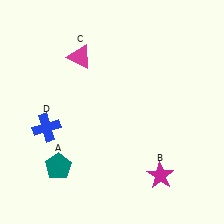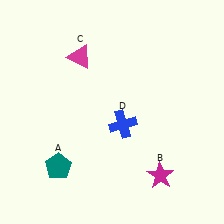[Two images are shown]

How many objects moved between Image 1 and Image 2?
1 object moved between the two images.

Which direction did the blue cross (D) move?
The blue cross (D) moved right.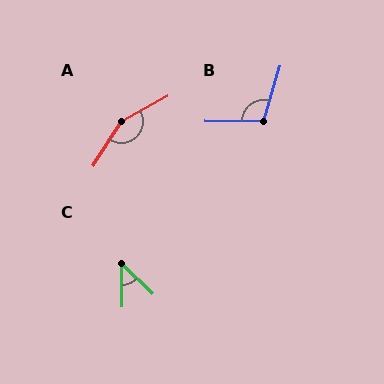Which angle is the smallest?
C, at approximately 45 degrees.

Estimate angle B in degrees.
Approximately 106 degrees.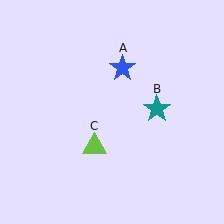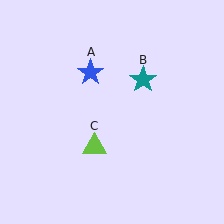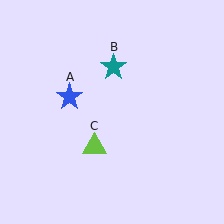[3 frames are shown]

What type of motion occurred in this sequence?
The blue star (object A), teal star (object B) rotated counterclockwise around the center of the scene.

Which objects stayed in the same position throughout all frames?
Lime triangle (object C) remained stationary.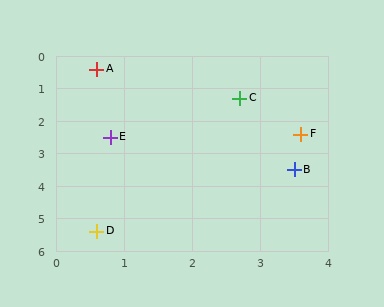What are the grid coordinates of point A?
Point A is at approximately (0.6, 0.4).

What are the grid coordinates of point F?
Point F is at approximately (3.6, 2.4).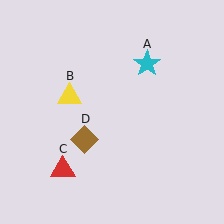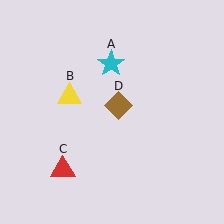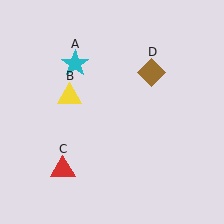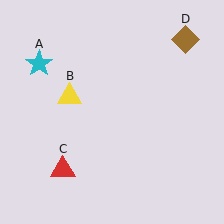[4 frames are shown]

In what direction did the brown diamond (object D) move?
The brown diamond (object D) moved up and to the right.